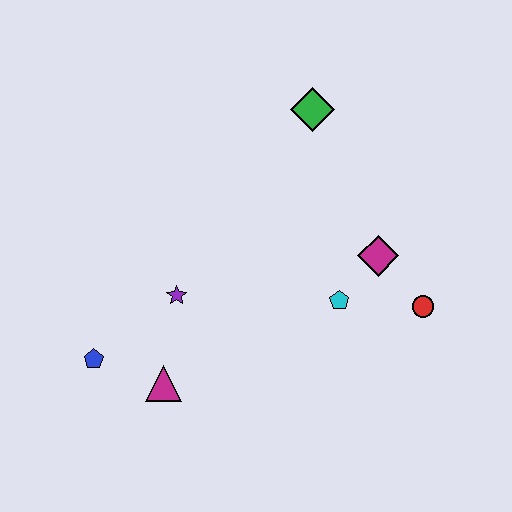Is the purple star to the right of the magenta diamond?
No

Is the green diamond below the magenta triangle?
No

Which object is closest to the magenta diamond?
The cyan pentagon is closest to the magenta diamond.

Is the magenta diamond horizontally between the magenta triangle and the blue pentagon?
No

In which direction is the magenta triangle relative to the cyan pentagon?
The magenta triangle is to the left of the cyan pentagon.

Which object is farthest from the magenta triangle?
The green diamond is farthest from the magenta triangle.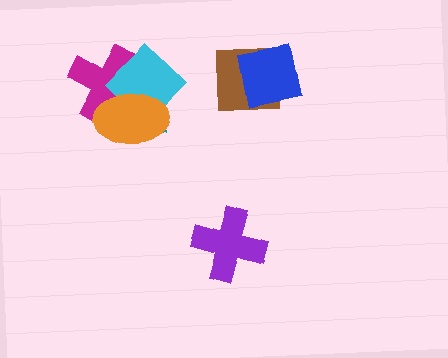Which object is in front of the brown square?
The blue square is in front of the brown square.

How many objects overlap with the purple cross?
0 objects overlap with the purple cross.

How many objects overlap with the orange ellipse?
3 objects overlap with the orange ellipse.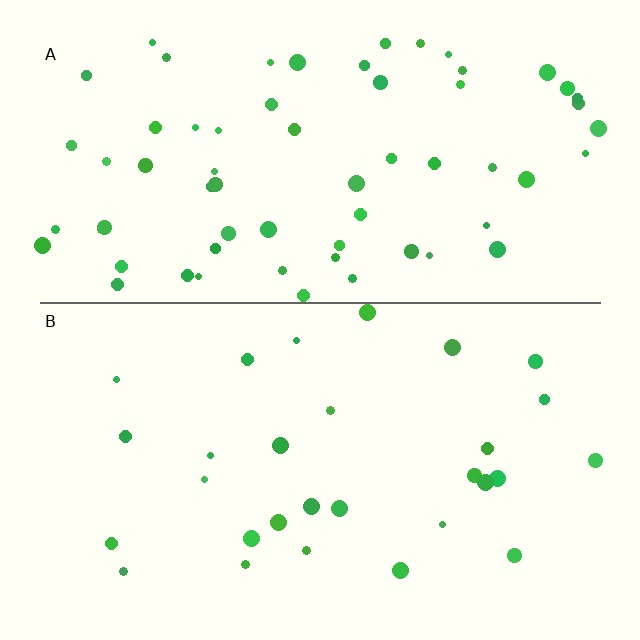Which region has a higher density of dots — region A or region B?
A (the top).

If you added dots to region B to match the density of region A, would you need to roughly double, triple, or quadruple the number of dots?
Approximately double.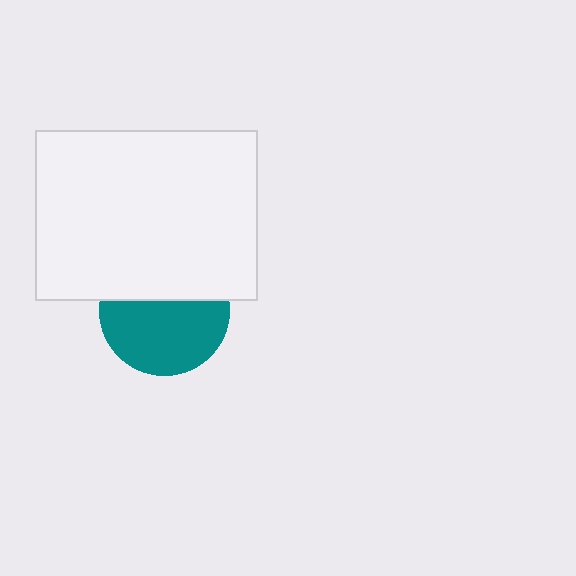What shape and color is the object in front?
The object in front is a white rectangle.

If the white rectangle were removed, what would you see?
You would see the complete teal circle.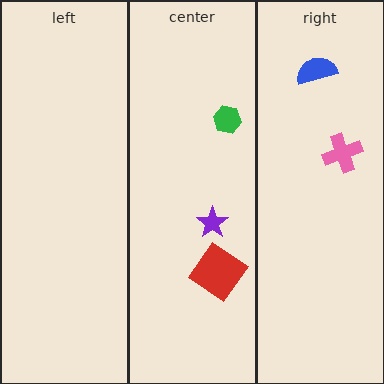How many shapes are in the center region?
3.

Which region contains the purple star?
The center region.